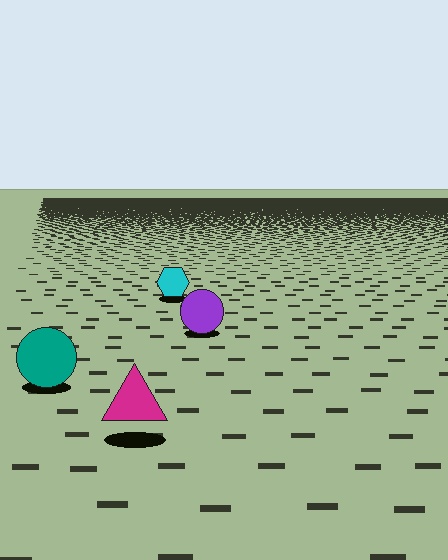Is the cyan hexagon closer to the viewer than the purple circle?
No. The purple circle is closer — you can tell from the texture gradient: the ground texture is coarser near it.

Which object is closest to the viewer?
The magenta triangle is closest. The texture marks near it are larger and more spread out.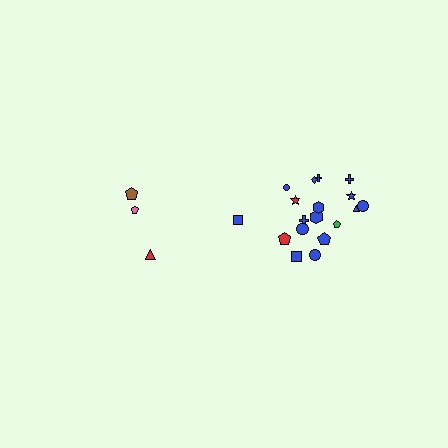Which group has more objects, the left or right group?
The right group.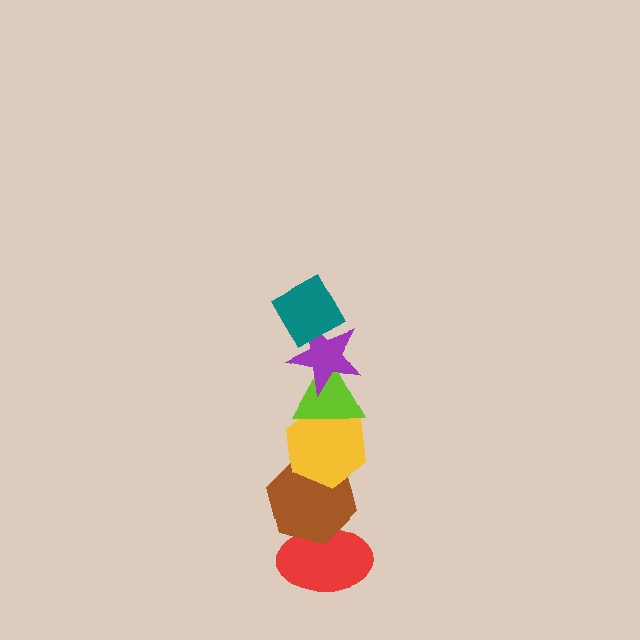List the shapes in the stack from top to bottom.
From top to bottom: the teal diamond, the purple star, the lime triangle, the yellow hexagon, the brown hexagon, the red ellipse.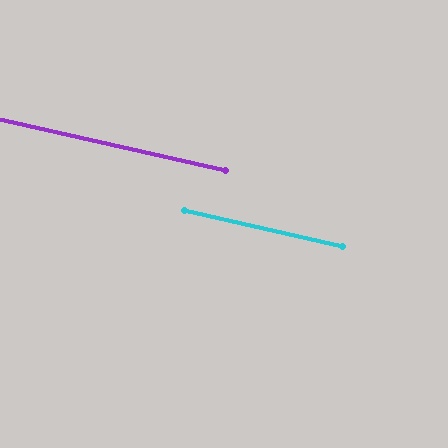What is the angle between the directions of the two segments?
Approximately 0 degrees.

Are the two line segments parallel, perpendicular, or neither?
Parallel — their directions differ by only 0.0°.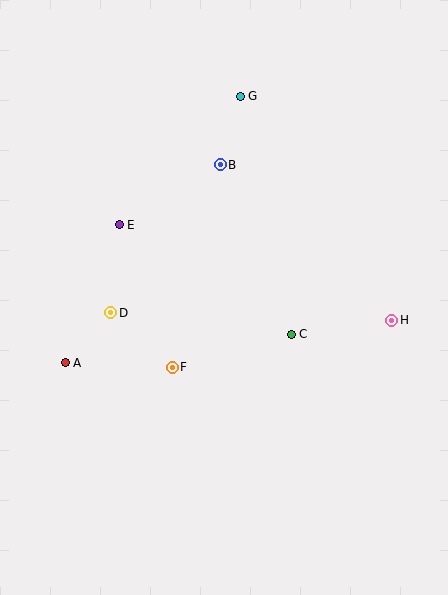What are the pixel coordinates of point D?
Point D is at (111, 313).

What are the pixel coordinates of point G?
Point G is at (240, 96).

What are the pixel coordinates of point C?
Point C is at (291, 334).